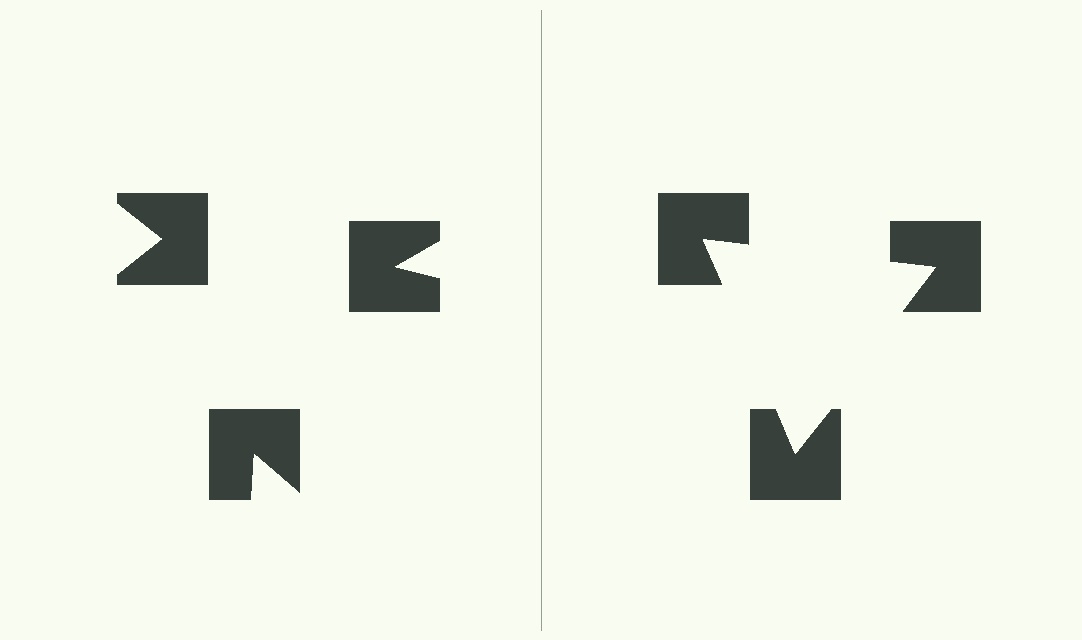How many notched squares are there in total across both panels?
6 — 3 on each side.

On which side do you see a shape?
An illusory triangle appears on the right side. On the left side the wedge cuts are rotated, so no coherent shape forms.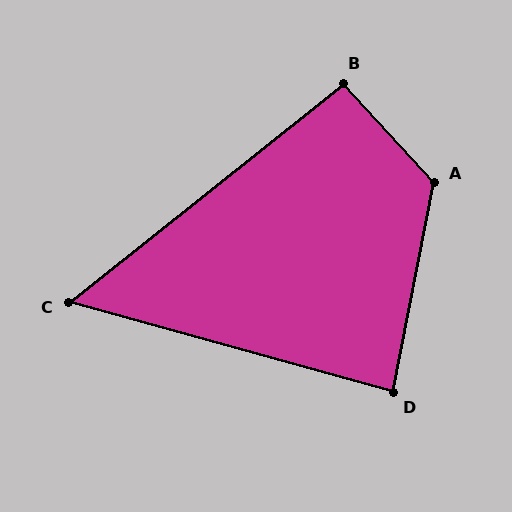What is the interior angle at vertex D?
Approximately 86 degrees (approximately right).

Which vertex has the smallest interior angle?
C, at approximately 54 degrees.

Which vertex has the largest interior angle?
A, at approximately 126 degrees.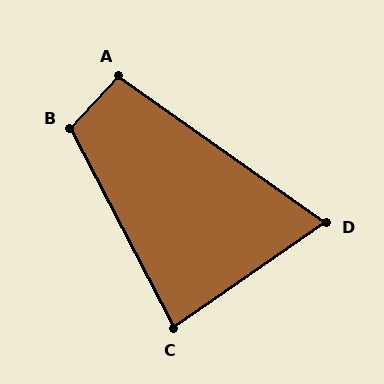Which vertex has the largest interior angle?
B, at approximately 110 degrees.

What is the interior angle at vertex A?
Approximately 97 degrees (obtuse).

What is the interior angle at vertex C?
Approximately 83 degrees (acute).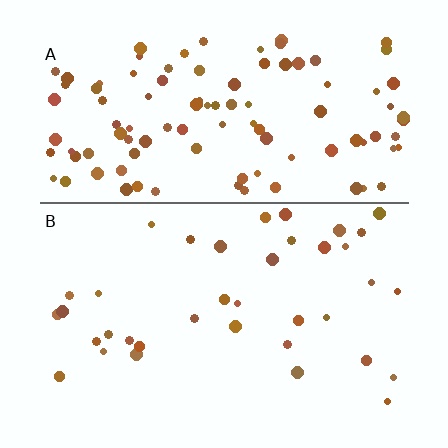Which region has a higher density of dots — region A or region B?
A (the top).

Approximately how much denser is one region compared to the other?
Approximately 2.8× — region A over region B.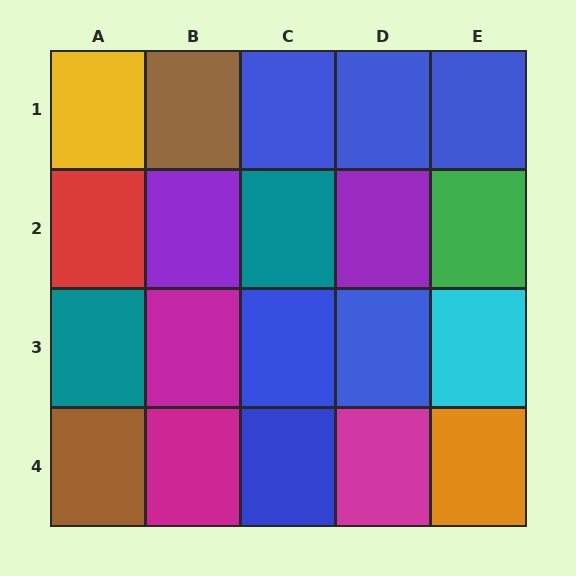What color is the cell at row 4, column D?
Magenta.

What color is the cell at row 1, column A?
Yellow.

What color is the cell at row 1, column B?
Brown.